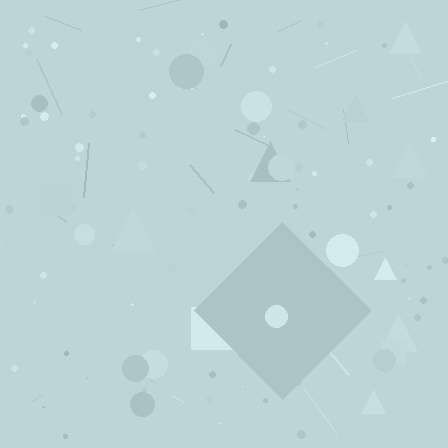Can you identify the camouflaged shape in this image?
The camouflaged shape is a diamond.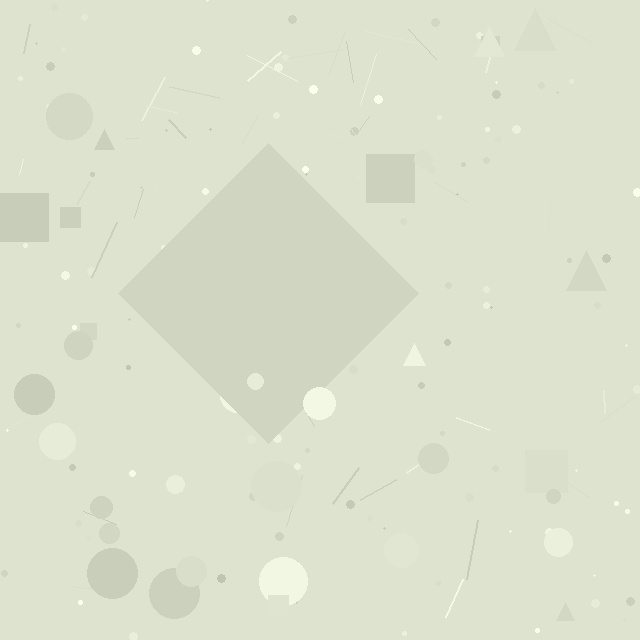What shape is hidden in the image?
A diamond is hidden in the image.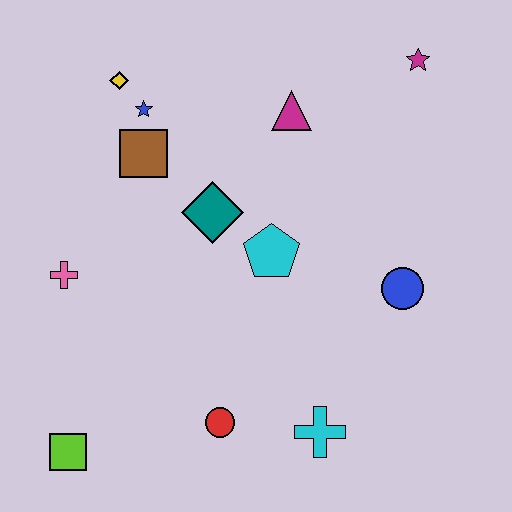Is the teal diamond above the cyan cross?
Yes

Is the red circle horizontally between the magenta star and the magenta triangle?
No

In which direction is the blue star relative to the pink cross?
The blue star is above the pink cross.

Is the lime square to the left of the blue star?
Yes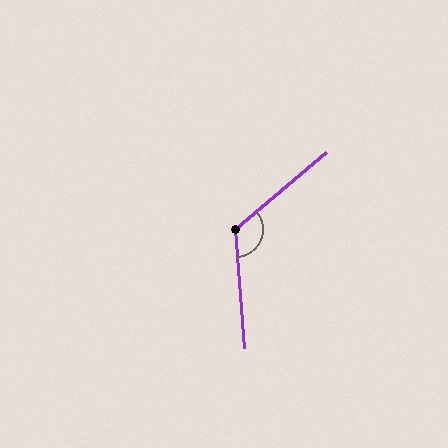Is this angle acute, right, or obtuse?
It is obtuse.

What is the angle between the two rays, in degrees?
Approximately 126 degrees.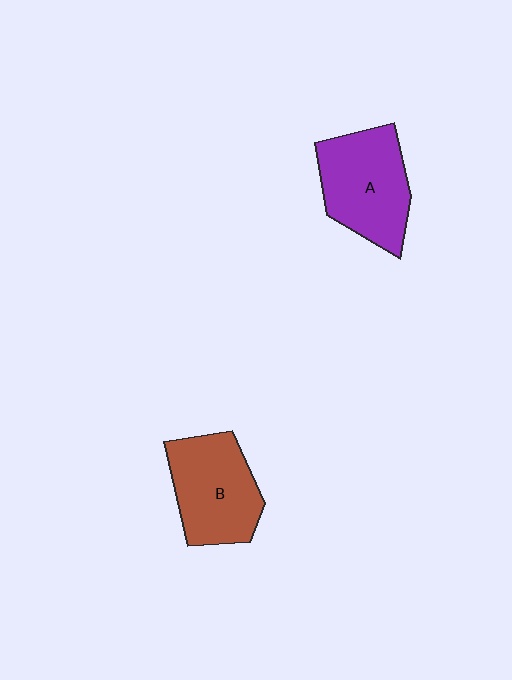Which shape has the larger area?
Shape A (purple).